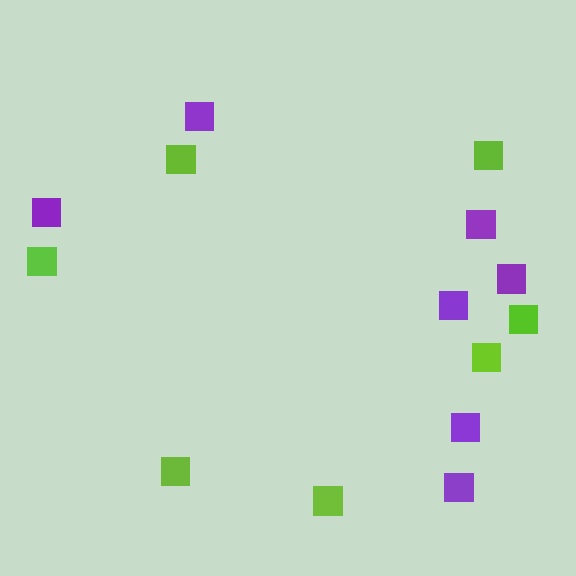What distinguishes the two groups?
There are 2 groups: one group of purple squares (7) and one group of lime squares (7).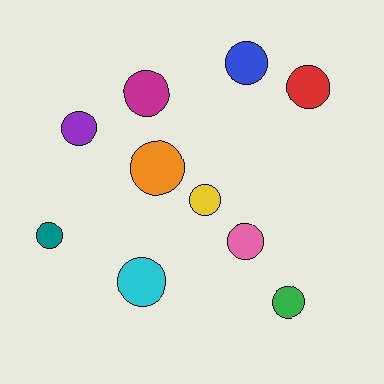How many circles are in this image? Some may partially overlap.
There are 10 circles.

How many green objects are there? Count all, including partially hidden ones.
There is 1 green object.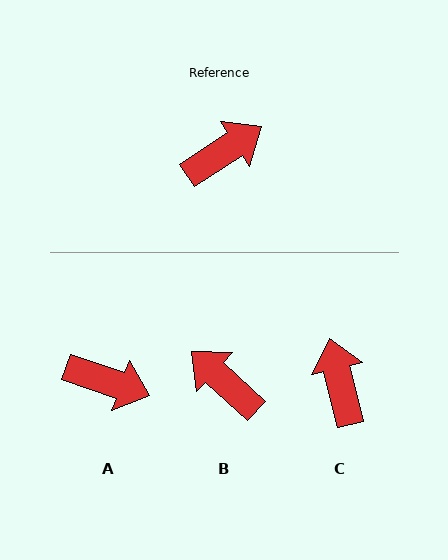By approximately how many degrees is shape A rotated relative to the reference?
Approximately 52 degrees clockwise.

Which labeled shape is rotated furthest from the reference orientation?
B, about 104 degrees away.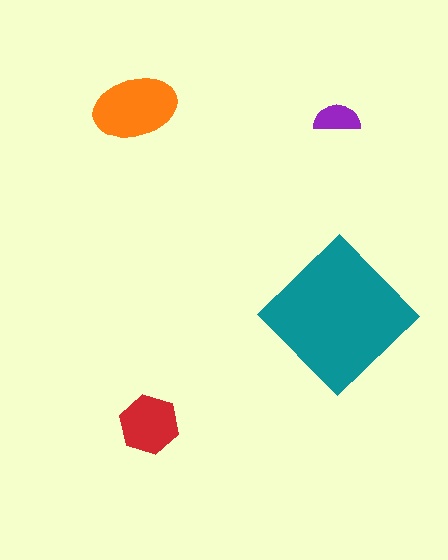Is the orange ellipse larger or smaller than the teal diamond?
Smaller.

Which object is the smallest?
The purple semicircle.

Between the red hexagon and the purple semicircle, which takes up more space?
The red hexagon.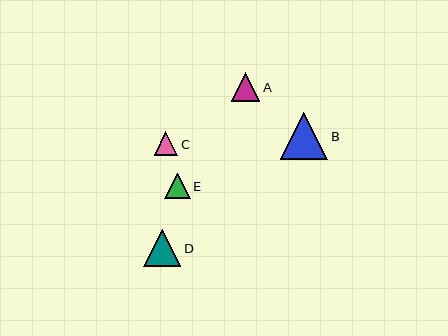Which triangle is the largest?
Triangle B is the largest with a size of approximately 47 pixels.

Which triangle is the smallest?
Triangle C is the smallest with a size of approximately 23 pixels.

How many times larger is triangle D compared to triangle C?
Triangle D is approximately 1.6 times the size of triangle C.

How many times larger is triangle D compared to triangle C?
Triangle D is approximately 1.6 times the size of triangle C.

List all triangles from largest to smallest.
From largest to smallest: B, D, A, E, C.